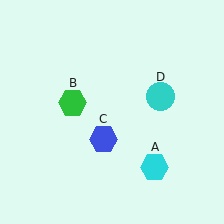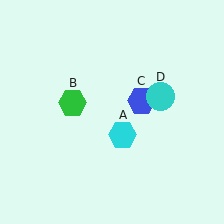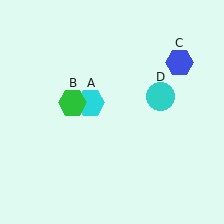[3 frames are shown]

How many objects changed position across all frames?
2 objects changed position: cyan hexagon (object A), blue hexagon (object C).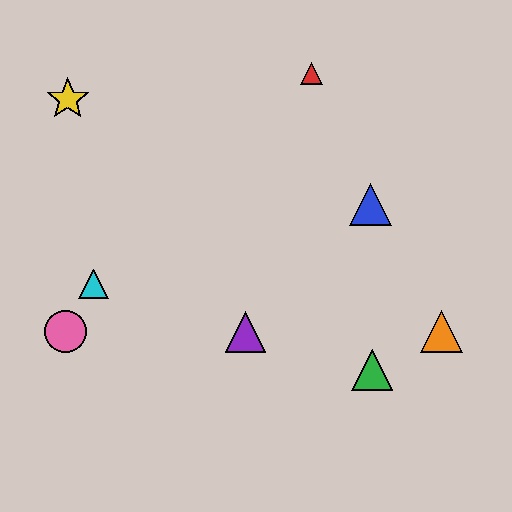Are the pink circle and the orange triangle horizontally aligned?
Yes, both are at y≈332.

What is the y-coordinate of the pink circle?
The pink circle is at y≈332.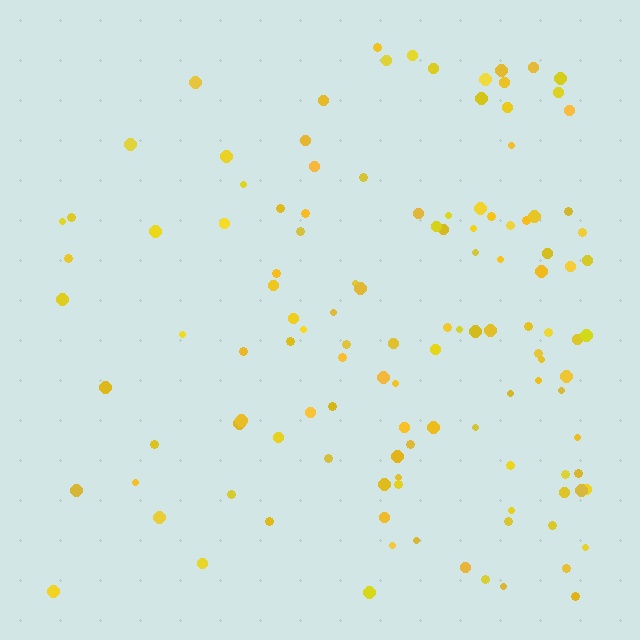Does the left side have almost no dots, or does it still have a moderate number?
Still a moderate number, just noticeably fewer than the right.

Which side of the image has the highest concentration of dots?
The right.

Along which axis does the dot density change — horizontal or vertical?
Horizontal.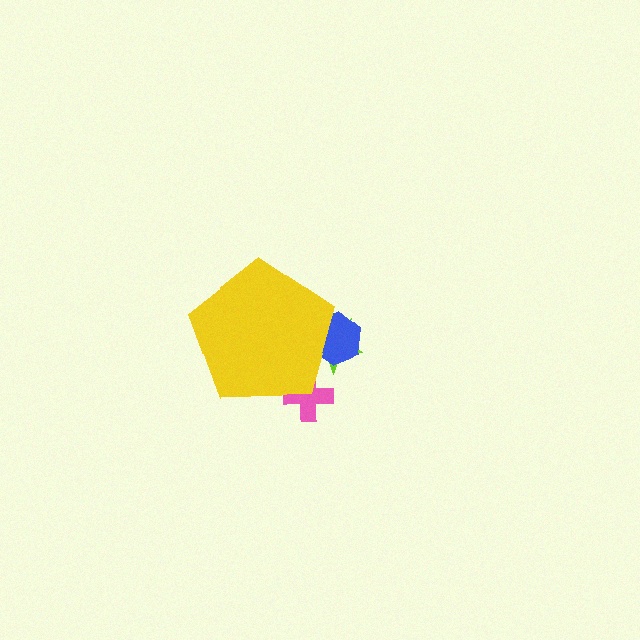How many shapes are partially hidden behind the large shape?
3 shapes are partially hidden.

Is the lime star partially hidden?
Yes, the lime star is partially hidden behind the yellow pentagon.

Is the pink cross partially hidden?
Yes, the pink cross is partially hidden behind the yellow pentagon.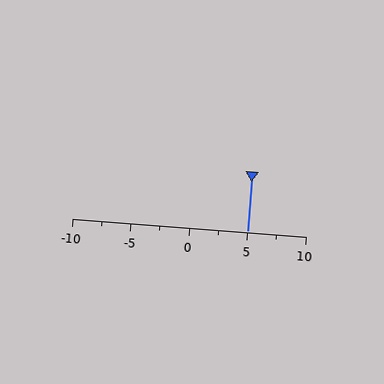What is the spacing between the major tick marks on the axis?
The major ticks are spaced 5 apart.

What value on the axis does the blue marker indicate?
The marker indicates approximately 5.